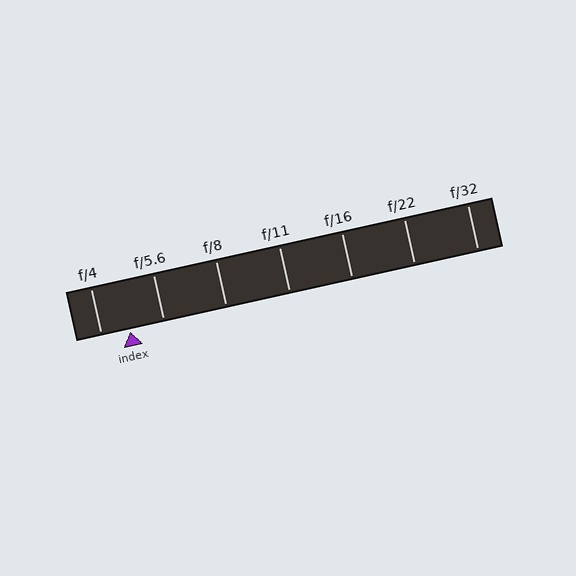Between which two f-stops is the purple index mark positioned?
The index mark is between f/4 and f/5.6.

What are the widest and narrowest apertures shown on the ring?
The widest aperture shown is f/4 and the narrowest is f/32.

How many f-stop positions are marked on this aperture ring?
There are 7 f-stop positions marked.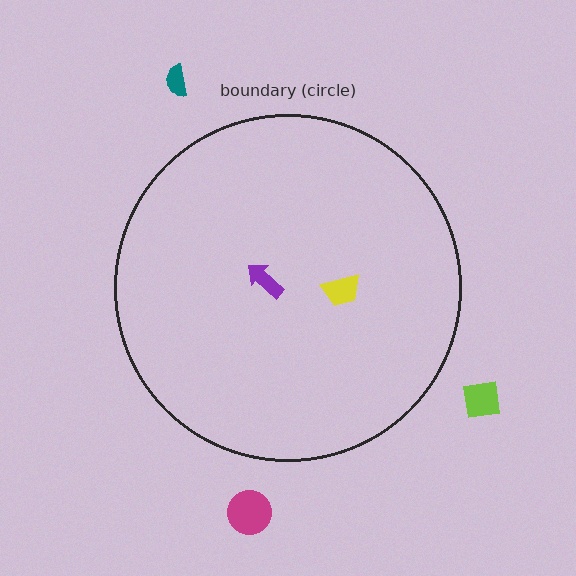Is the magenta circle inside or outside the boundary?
Outside.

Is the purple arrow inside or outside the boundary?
Inside.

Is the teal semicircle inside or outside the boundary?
Outside.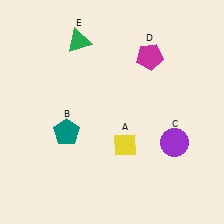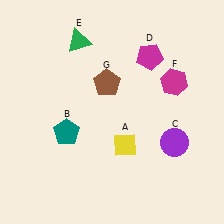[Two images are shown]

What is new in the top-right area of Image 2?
A magenta hexagon (F) was added in the top-right area of Image 2.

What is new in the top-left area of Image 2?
A brown pentagon (G) was added in the top-left area of Image 2.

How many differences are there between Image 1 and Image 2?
There are 2 differences between the two images.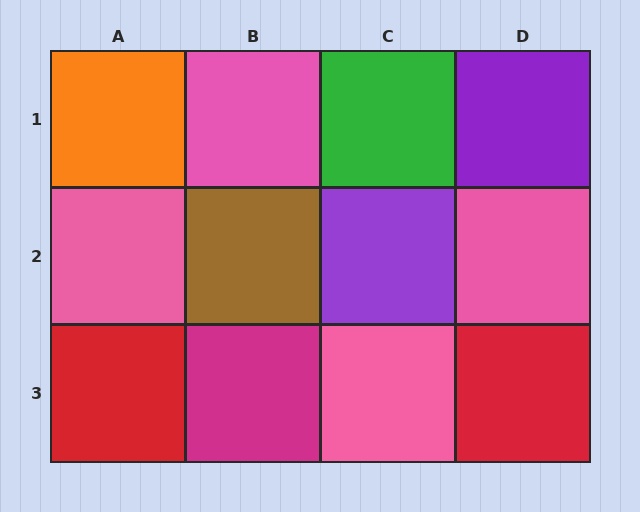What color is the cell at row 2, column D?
Pink.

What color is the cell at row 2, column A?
Pink.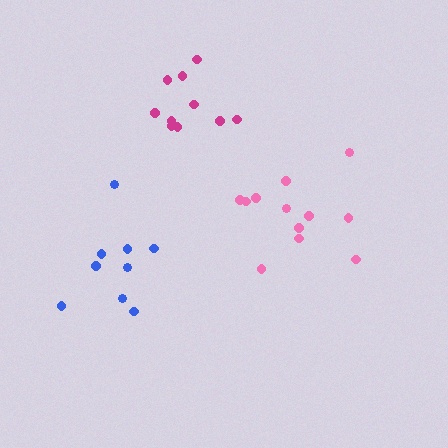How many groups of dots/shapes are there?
There are 3 groups.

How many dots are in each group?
Group 1: 9 dots, Group 2: 12 dots, Group 3: 10 dots (31 total).